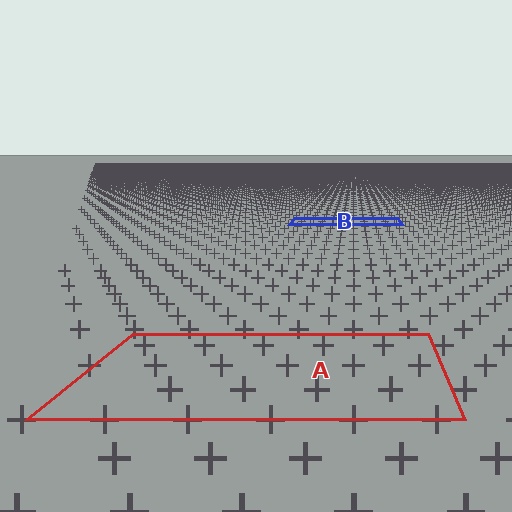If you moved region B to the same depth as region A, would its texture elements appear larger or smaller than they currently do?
They would appear larger. At a closer depth, the same texture elements are projected at a bigger on-screen size.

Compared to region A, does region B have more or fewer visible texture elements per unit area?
Region B has more texture elements per unit area — they are packed more densely because it is farther away.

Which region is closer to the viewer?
Region A is closer. The texture elements there are larger and more spread out.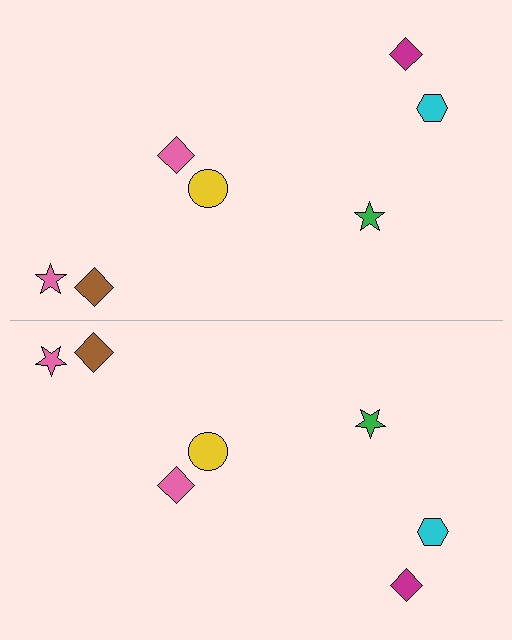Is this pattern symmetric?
Yes, this pattern has bilateral (reflection) symmetry.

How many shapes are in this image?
There are 14 shapes in this image.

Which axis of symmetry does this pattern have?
The pattern has a horizontal axis of symmetry running through the center of the image.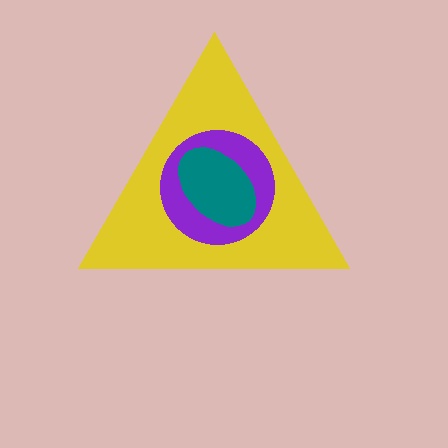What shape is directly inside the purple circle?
The teal ellipse.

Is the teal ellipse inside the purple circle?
Yes.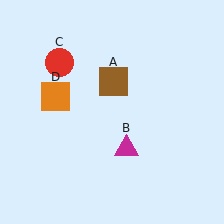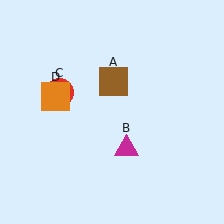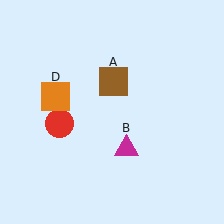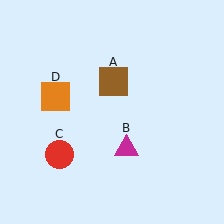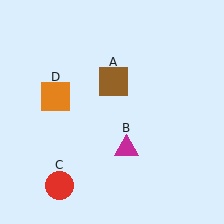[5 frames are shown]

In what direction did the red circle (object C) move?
The red circle (object C) moved down.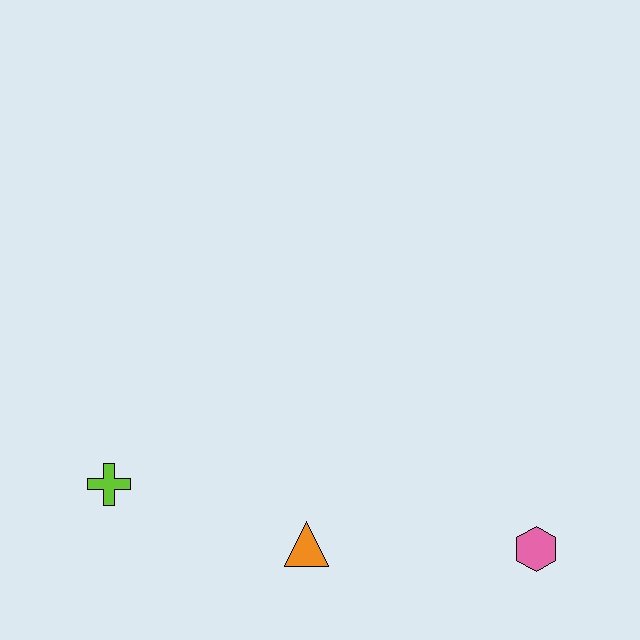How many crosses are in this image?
There is 1 cross.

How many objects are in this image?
There are 3 objects.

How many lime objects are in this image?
There is 1 lime object.